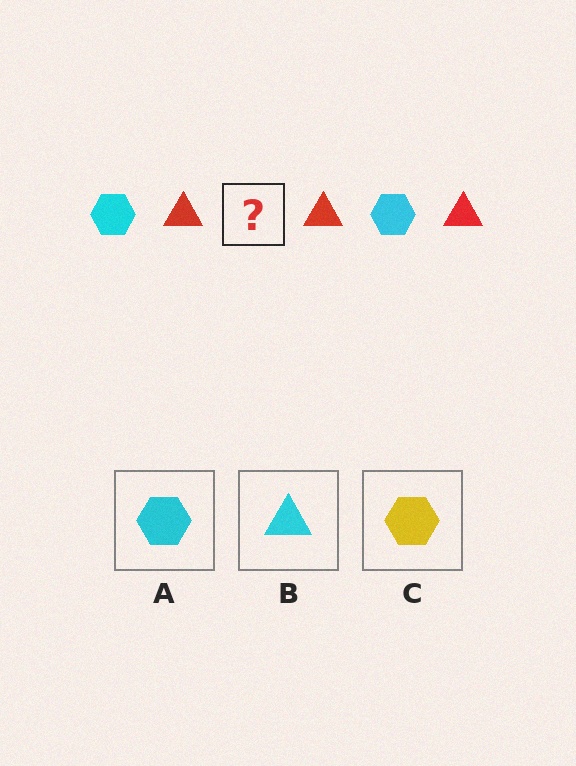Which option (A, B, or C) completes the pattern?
A.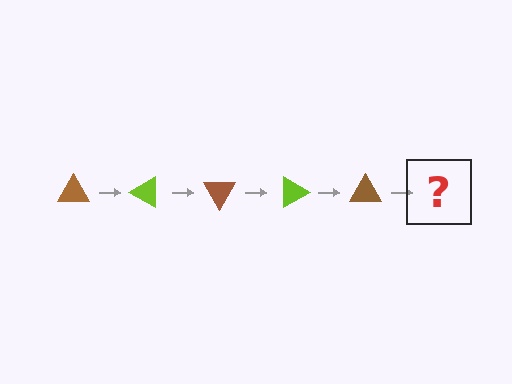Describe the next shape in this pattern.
It should be a lime triangle, rotated 150 degrees from the start.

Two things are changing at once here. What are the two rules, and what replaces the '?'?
The two rules are that it rotates 30 degrees each step and the color cycles through brown and lime. The '?' should be a lime triangle, rotated 150 degrees from the start.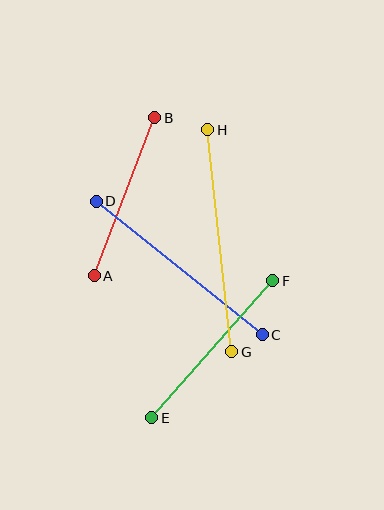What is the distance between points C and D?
The distance is approximately 213 pixels.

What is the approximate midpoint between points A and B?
The midpoint is at approximately (124, 197) pixels.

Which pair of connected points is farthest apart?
Points G and H are farthest apart.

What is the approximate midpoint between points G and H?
The midpoint is at approximately (220, 241) pixels.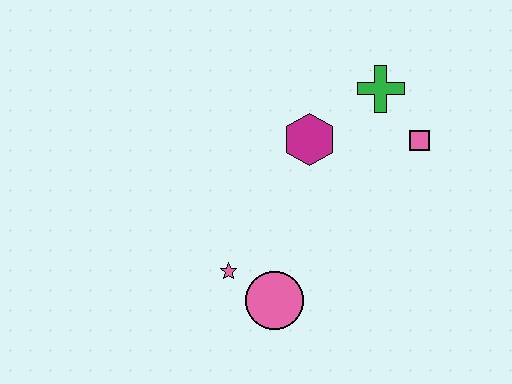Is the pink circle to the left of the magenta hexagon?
Yes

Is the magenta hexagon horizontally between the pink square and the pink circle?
Yes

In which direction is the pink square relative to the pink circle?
The pink square is above the pink circle.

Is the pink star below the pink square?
Yes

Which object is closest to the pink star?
The pink circle is closest to the pink star.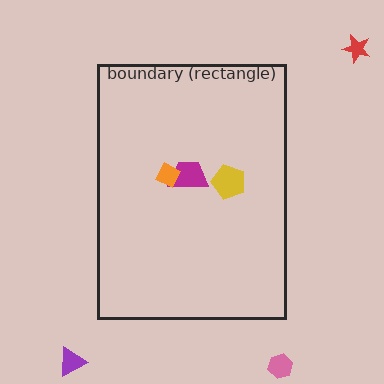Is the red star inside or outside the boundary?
Outside.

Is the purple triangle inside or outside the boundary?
Outside.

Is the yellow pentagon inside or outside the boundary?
Inside.